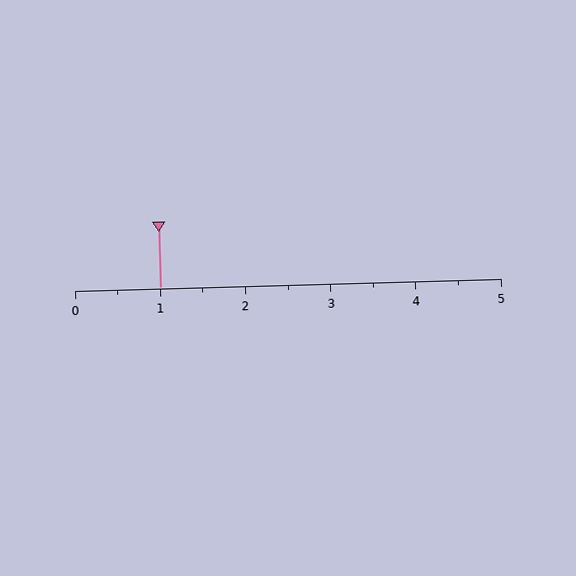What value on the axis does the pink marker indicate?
The marker indicates approximately 1.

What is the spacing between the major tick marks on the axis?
The major ticks are spaced 1 apart.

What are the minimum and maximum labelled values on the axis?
The axis runs from 0 to 5.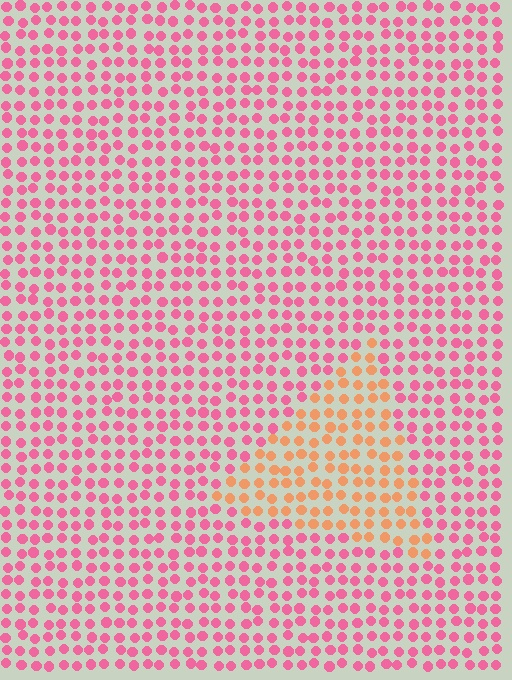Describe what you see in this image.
The image is filled with small pink elements in a uniform arrangement. A triangle-shaped region is visible where the elements are tinted to a slightly different hue, forming a subtle color boundary.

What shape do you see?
I see a triangle.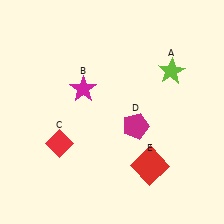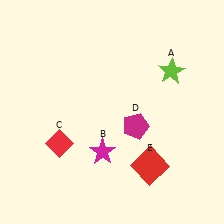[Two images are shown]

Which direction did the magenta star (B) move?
The magenta star (B) moved down.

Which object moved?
The magenta star (B) moved down.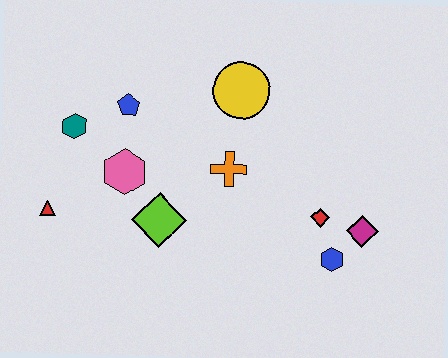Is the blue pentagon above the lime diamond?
Yes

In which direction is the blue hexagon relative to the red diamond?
The blue hexagon is below the red diamond.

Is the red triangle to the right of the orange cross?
No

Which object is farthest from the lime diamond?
The magenta diamond is farthest from the lime diamond.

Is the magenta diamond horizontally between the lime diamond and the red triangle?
No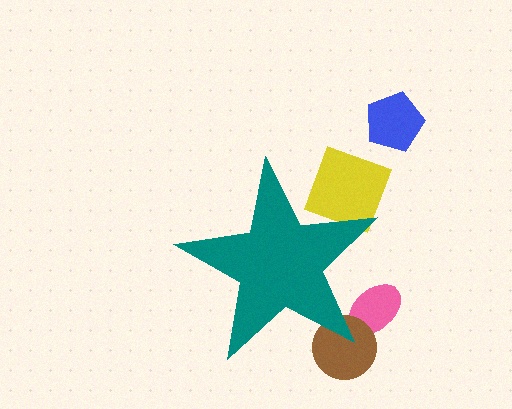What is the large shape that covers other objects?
A teal star.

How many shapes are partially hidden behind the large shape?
3 shapes are partially hidden.